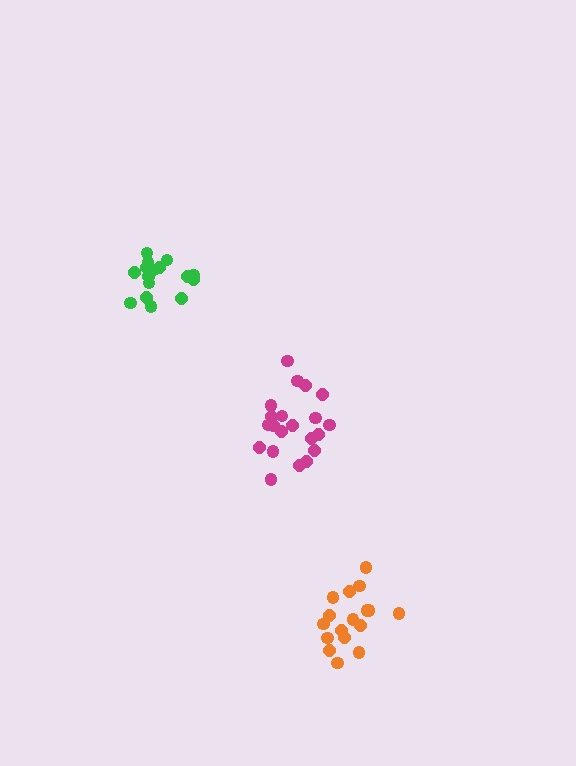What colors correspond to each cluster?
The clusters are colored: magenta, orange, green.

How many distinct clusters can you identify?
There are 3 distinct clusters.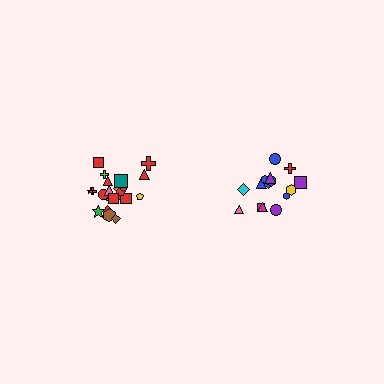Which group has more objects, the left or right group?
The left group.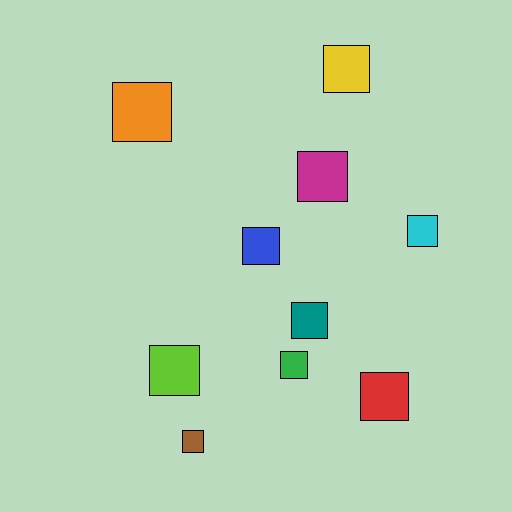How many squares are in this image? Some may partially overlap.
There are 10 squares.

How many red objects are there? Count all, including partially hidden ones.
There is 1 red object.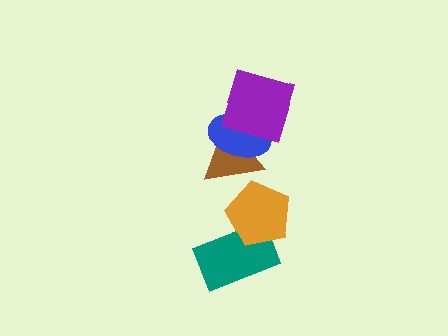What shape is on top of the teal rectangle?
The orange pentagon is on top of the teal rectangle.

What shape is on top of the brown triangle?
The blue ellipse is on top of the brown triangle.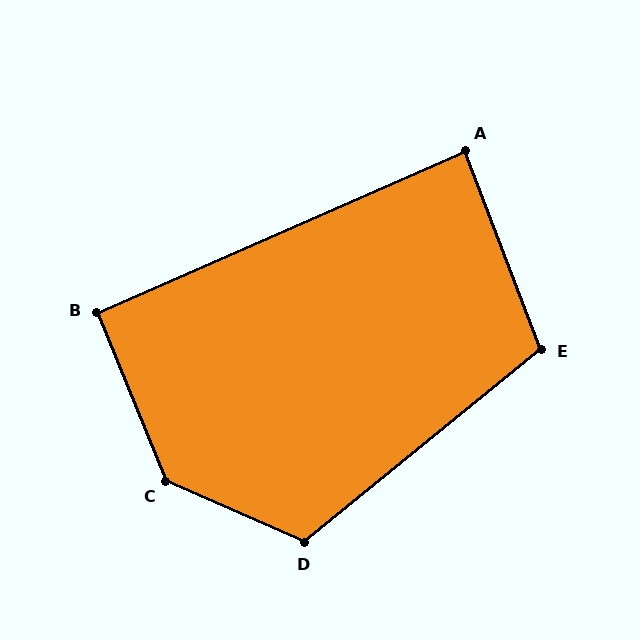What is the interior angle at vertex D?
Approximately 117 degrees (obtuse).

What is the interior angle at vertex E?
Approximately 108 degrees (obtuse).